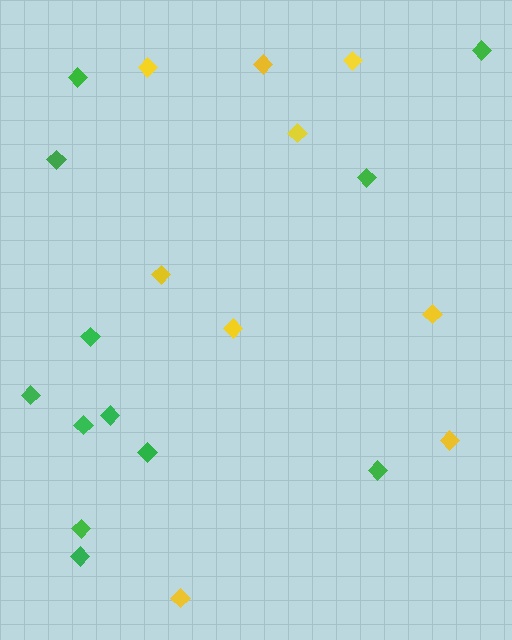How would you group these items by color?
There are 2 groups: one group of green diamonds (12) and one group of yellow diamonds (9).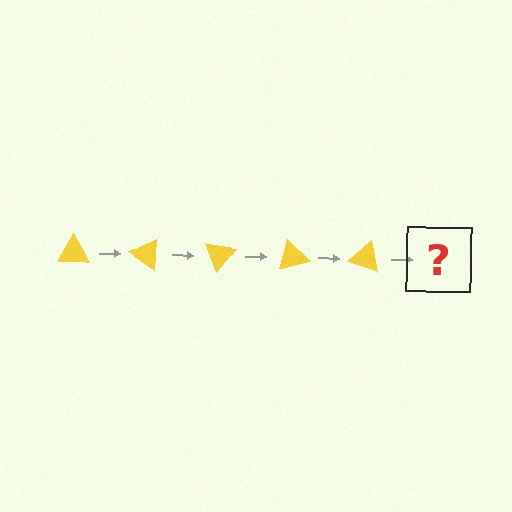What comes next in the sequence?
The next element should be a yellow triangle rotated 175 degrees.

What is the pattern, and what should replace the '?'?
The pattern is that the triangle rotates 35 degrees each step. The '?' should be a yellow triangle rotated 175 degrees.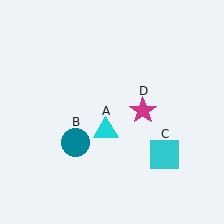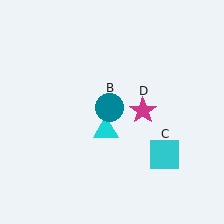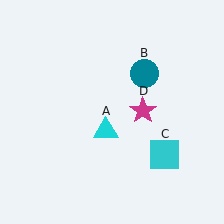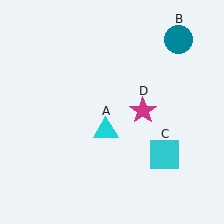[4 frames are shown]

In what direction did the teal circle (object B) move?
The teal circle (object B) moved up and to the right.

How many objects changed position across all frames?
1 object changed position: teal circle (object B).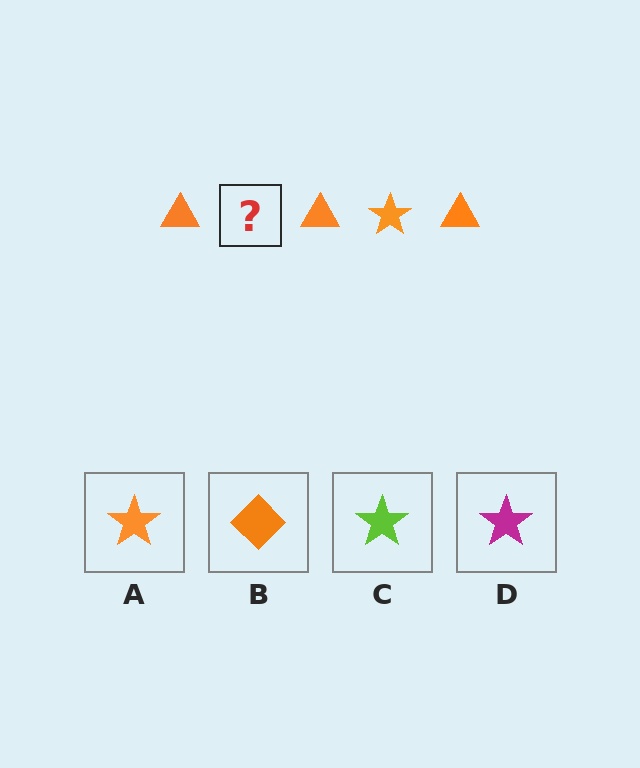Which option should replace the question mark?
Option A.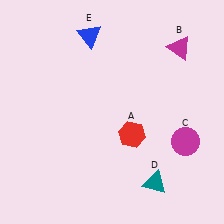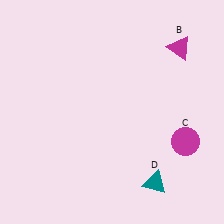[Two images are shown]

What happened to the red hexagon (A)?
The red hexagon (A) was removed in Image 2. It was in the bottom-right area of Image 1.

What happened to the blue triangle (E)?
The blue triangle (E) was removed in Image 2. It was in the top-left area of Image 1.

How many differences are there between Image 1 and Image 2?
There are 2 differences between the two images.